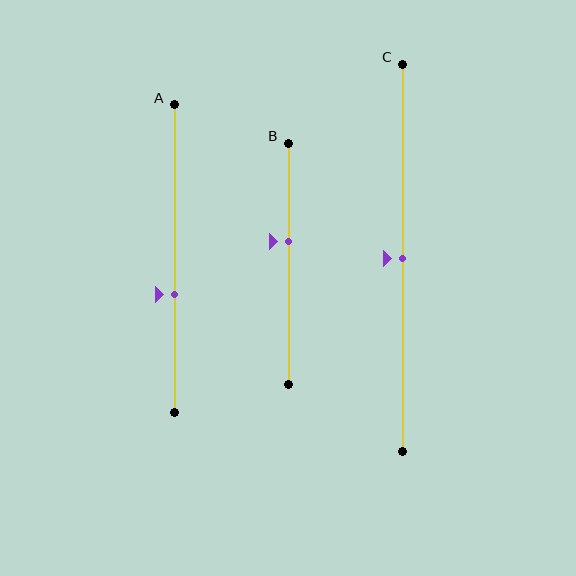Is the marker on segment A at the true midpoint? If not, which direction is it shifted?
No, the marker on segment A is shifted downward by about 12% of the segment length.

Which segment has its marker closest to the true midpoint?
Segment C has its marker closest to the true midpoint.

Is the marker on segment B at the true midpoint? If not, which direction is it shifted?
No, the marker on segment B is shifted upward by about 9% of the segment length.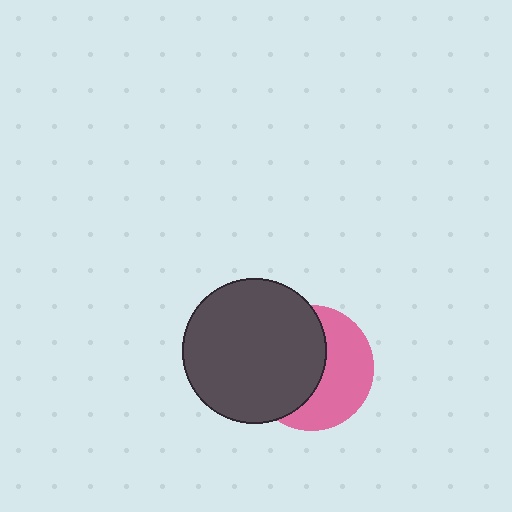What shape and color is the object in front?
The object in front is a dark gray circle.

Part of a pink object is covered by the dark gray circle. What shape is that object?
It is a circle.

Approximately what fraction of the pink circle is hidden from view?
Roughly 53% of the pink circle is hidden behind the dark gray circle.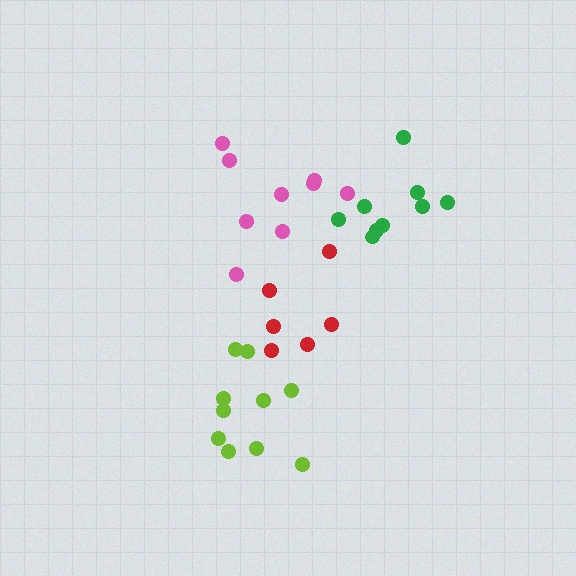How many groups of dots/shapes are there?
There are 4 groups.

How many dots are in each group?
Group 1: 10 dots, Group 2: 9 dots, Group 3: 9 dots, Group 4: 6 dots (34 total).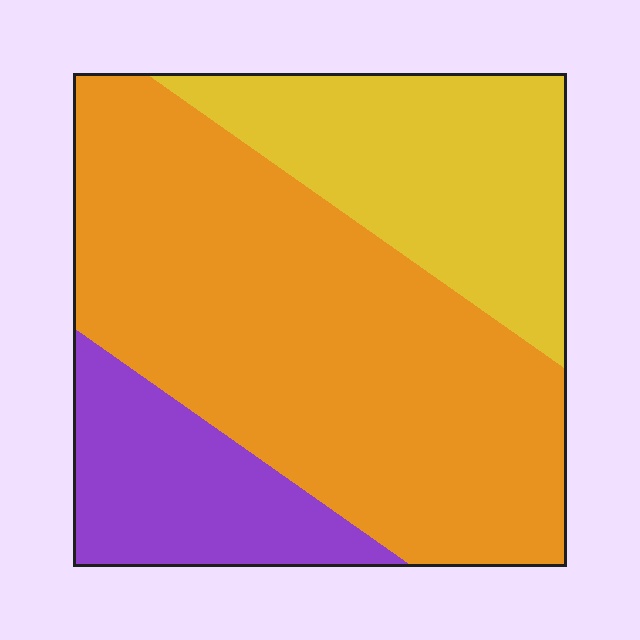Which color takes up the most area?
Orange, at roughly 60%.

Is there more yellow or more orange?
Orange.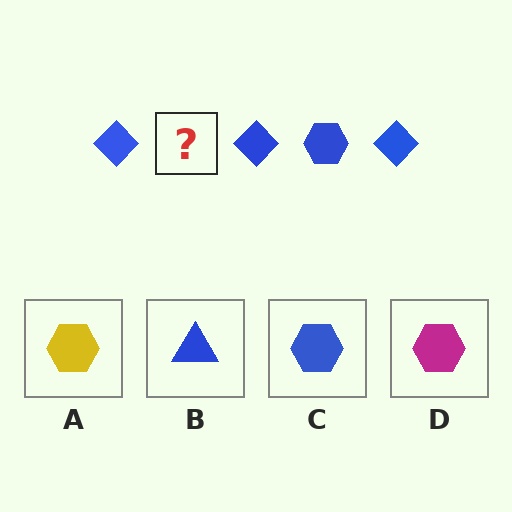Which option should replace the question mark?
Option C.